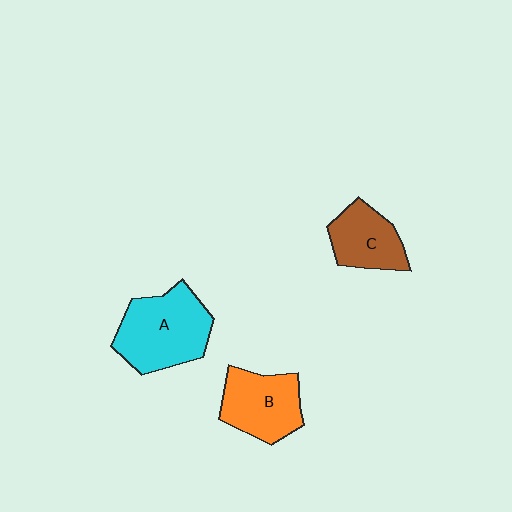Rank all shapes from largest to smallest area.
From largest to smallest: A (cyan), B (orange), C (brown).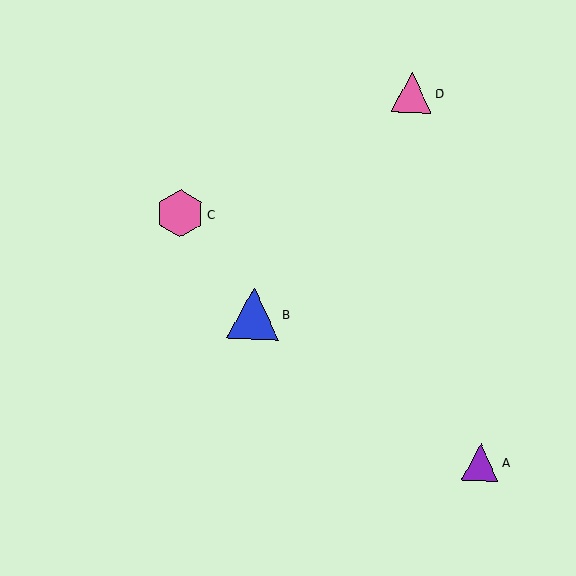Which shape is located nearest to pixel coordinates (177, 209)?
The pink hexagon (labeled C) at (180, 213) is nearest to that location.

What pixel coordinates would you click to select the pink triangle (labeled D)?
Click at (412, 93) to select the pink triangle D.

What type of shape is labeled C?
Shape C is a pink hexagon.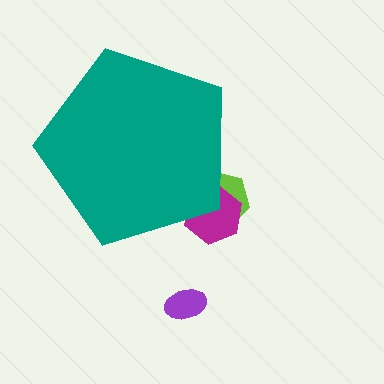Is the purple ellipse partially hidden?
No, the purple ellipse is fully visible.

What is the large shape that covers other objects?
A teal pentagon.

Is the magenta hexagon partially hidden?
Yes, the magenta hexagon is partially hidden behind the teal pentagon.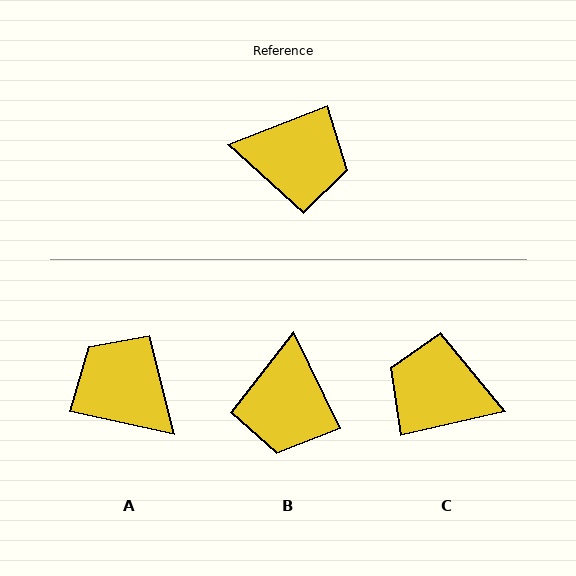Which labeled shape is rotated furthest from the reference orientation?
C, about 171 degrees away.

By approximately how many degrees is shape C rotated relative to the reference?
Approximately 171 degrees counter-clockwise.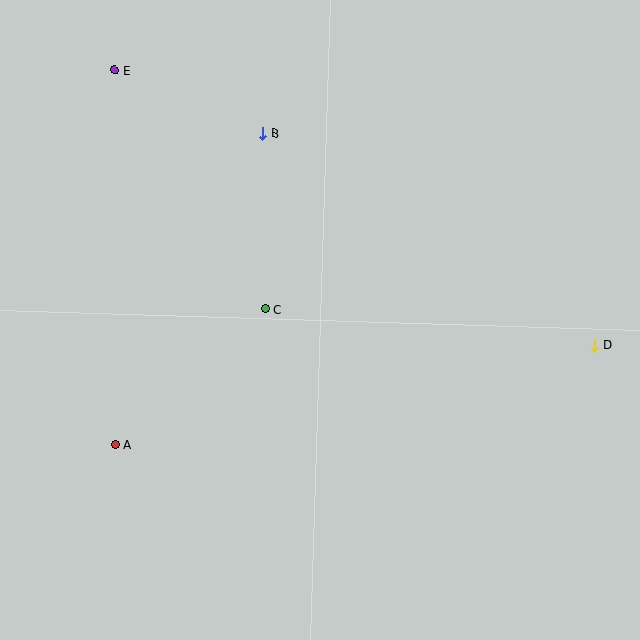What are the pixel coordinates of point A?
Point A is at (115, 444).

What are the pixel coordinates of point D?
Point D is at (595, 345).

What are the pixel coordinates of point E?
Point E is at (114, 70).